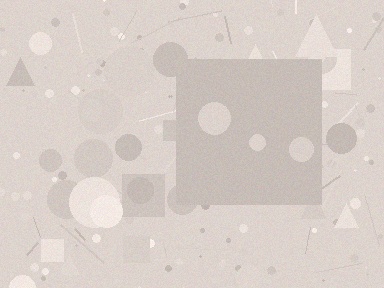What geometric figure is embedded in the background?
A square is embedded in the background.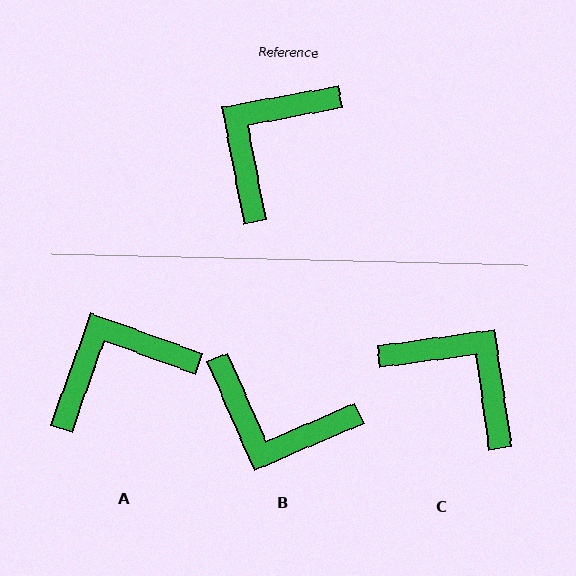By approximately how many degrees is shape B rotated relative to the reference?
Approximately 103 degrees counter-clockwise.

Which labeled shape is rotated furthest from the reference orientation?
B, about 103 degrees away.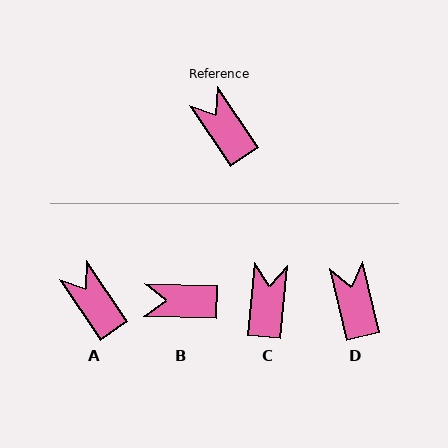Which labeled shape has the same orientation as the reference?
A.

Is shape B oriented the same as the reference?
No, it is off by about 55 degrees.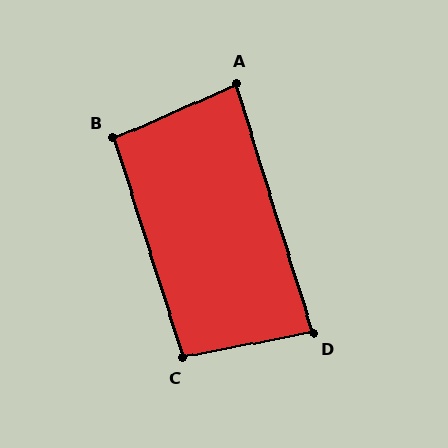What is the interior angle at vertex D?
Approximately 84 degrees (acute).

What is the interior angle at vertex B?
Approximately 96 degrees (obtuse).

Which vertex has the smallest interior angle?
A, at approximately 84 degrees.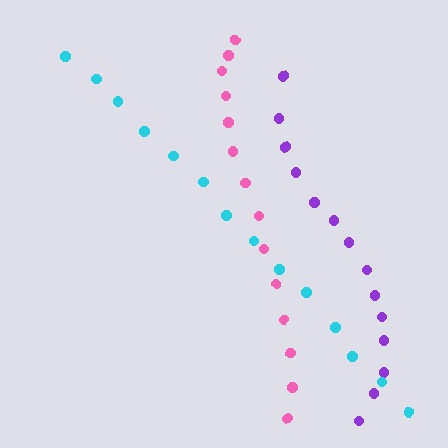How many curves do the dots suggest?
There are 3 distinct paths.